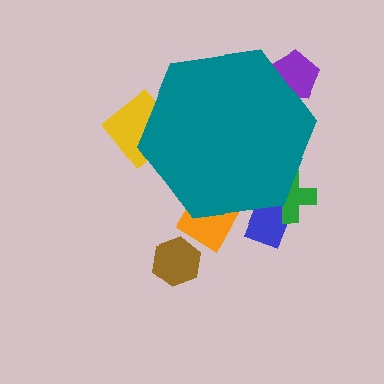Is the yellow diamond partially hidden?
Yes, the yellow diamond is partially hidden behind the teal hexagon.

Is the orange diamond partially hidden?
Yes, the orange diamond is partially hidden behind the teal hexagon.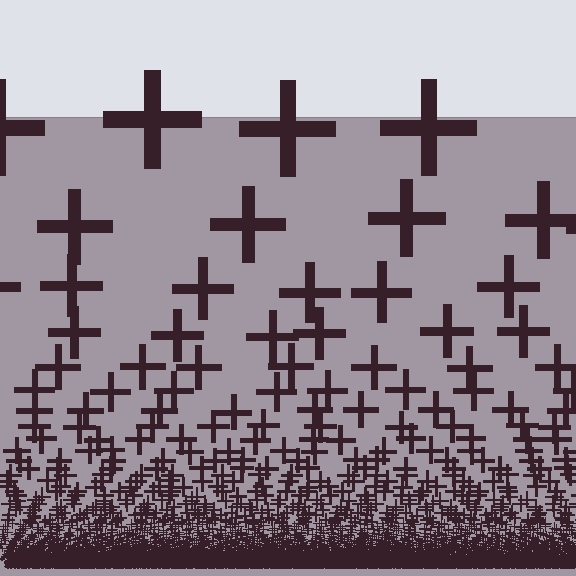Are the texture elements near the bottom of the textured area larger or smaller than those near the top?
Smaller. The gradient is inverted — elements near the bottom are smaller and denser.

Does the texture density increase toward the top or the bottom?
Density increases toward the bottom.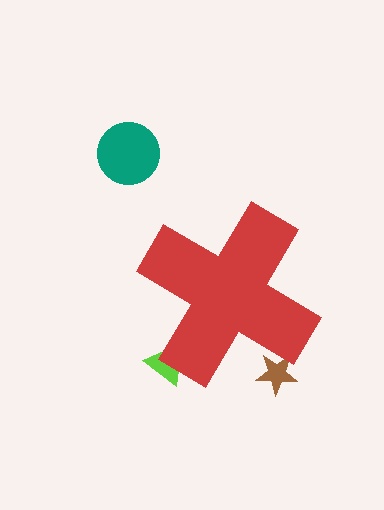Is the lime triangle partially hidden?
Yes, the lime triangle is partially hidden behind the red cross.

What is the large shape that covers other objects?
A red cross.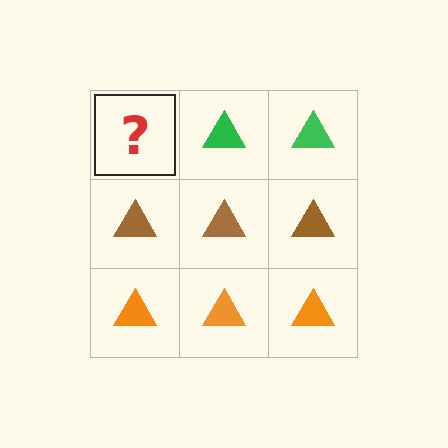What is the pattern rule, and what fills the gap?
The rule is that each row has a consistent color. The gap should be filled with a green triangle.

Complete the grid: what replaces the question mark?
The question mark should be replaced with a green triangle.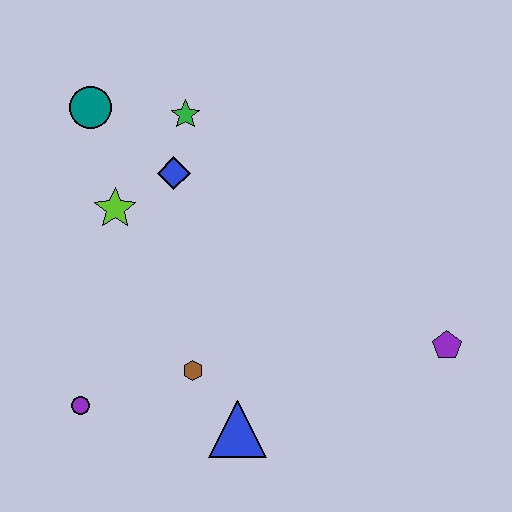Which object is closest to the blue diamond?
The green star is closest to the blue diamond.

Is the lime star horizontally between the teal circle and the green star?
Yes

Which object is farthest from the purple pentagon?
The teal circle is farthest from the purple pentagon.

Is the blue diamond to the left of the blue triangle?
Yes